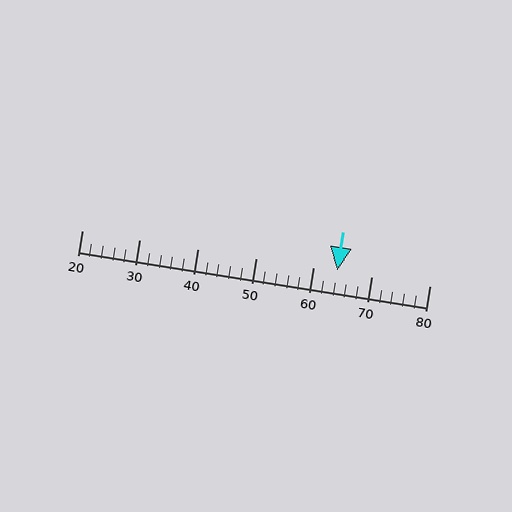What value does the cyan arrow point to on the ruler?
The cyan arrow points to approximately 64.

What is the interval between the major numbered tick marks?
The major tick marks are spaced 10 units apart.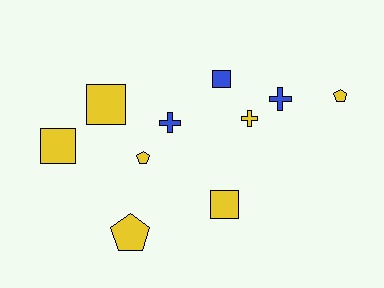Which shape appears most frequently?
Square, with 4 objects.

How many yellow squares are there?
There are 3 yellow squares.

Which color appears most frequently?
Yellow, with 7 objects.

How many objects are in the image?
There are 10 objects.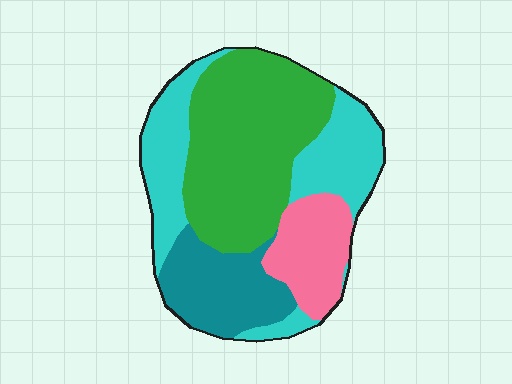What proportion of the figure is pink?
Pink covers roughly 15% of the figure.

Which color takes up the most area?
Green, at roughly 40%.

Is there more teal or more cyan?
Cyan.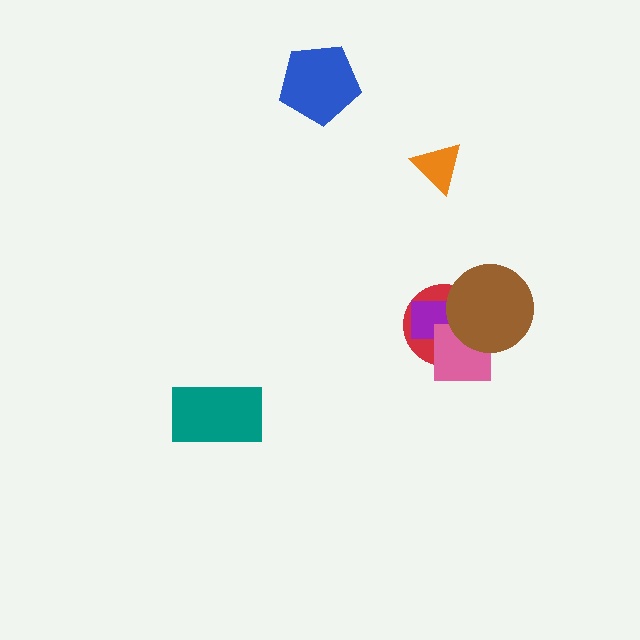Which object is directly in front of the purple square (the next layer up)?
The pink square is directly in front of the purple square.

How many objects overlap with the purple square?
3 objects overlap with the purple square.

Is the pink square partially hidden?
Yes, it is partially covered by another shape.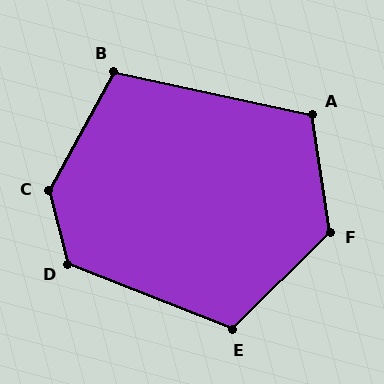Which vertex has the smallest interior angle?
B, at approximately 107 degrees.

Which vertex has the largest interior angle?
C, at approximately 137 degrees.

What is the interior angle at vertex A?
Approximately 110 degrees (obtuse).